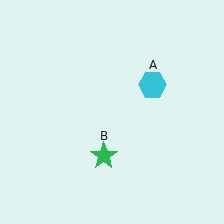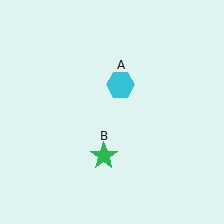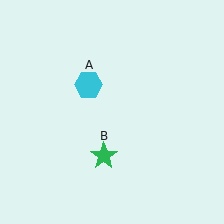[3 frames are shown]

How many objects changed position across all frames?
1 object changed position: cyan hexagon (object A).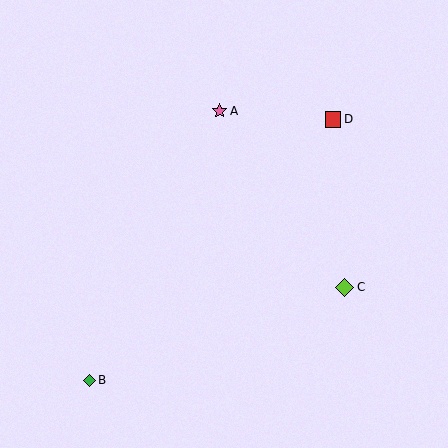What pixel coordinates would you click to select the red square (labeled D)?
Click at (333, 119) to select the red square D.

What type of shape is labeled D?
Shape D is a red square.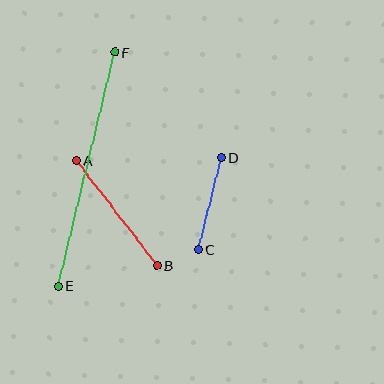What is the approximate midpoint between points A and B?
The midpoint is at approximately (116, 213) pixels.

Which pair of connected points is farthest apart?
Points E and F are farthest apart.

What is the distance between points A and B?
The distance is approximately 132 pixels.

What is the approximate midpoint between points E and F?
The midpoint is at approximately (86, 169) pixels.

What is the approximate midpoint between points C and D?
The midpoint is at approximately (210, 204) pixels.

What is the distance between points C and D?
The distance is approximately 94 pixels.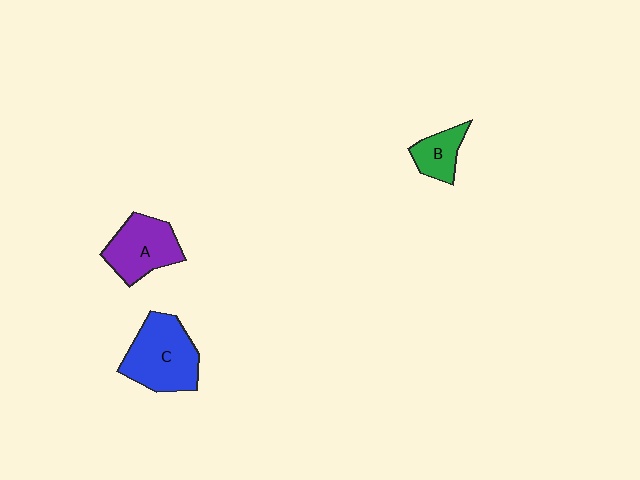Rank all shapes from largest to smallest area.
From largest to smallest: C (blue), A (purple), B (green).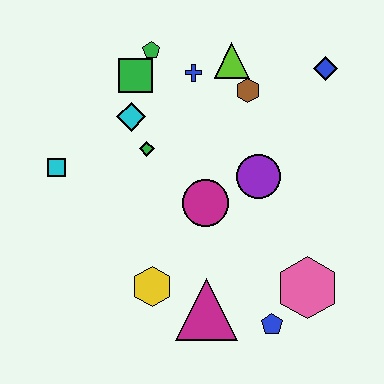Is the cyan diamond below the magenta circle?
No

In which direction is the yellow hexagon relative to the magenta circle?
The yellow hexagon is below the magenta circle.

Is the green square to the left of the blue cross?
Yes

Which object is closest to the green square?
The green pentagon is closest to the green square.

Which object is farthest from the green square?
The blue pentagon is farthest from the green square.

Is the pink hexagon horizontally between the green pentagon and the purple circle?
No